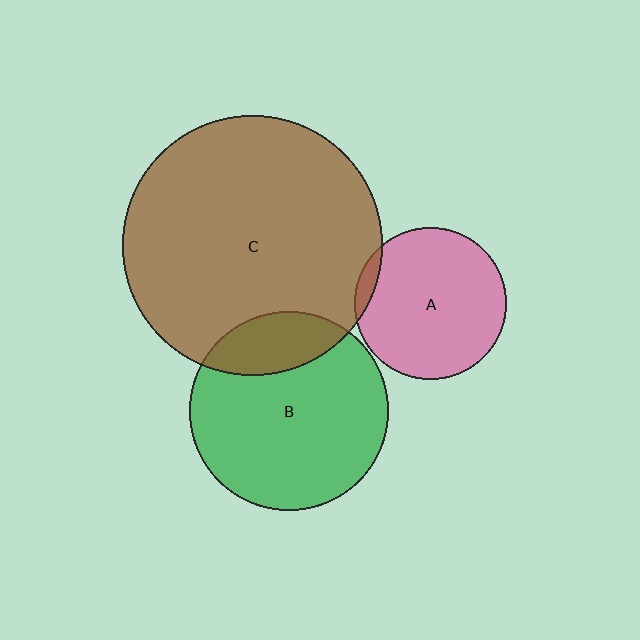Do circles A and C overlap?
Yes.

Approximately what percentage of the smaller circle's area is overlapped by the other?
Approximately 5%.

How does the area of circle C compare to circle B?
Approximately 1.7 times.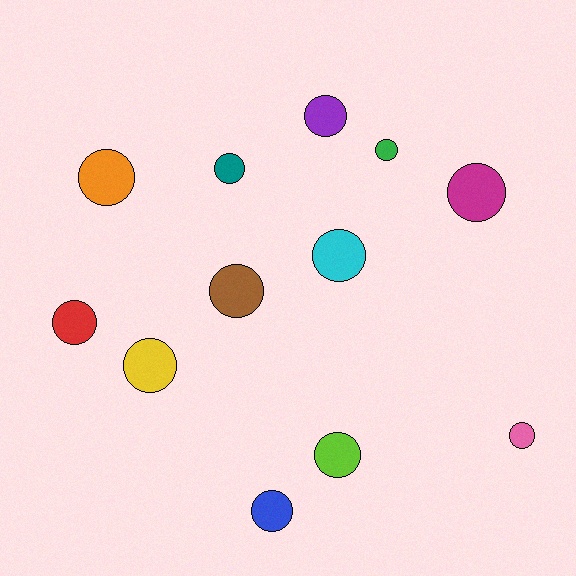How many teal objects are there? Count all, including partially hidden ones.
There is 1 teal object.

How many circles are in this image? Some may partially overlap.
There are 12 circles.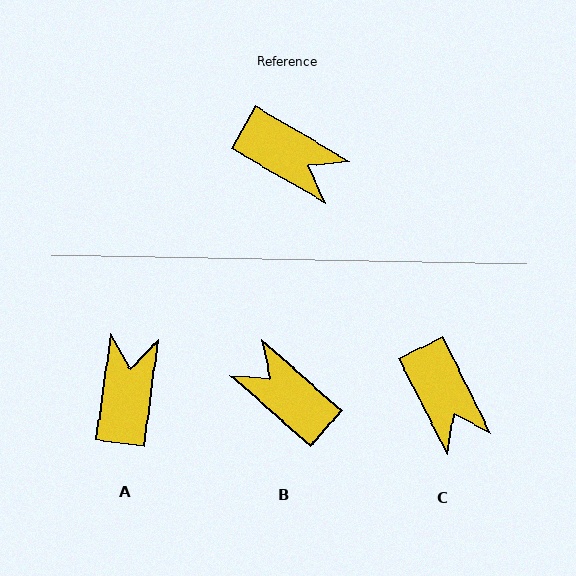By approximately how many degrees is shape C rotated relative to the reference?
Approximately 33 degrees clockwise.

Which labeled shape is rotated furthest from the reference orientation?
B, about 169 degrees away.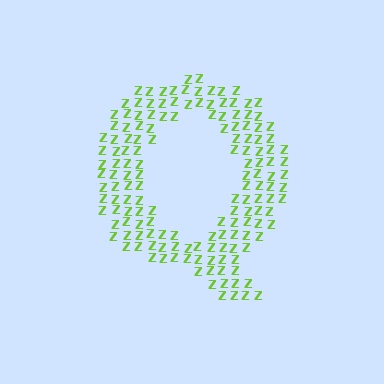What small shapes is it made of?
It is made of small letter Z's.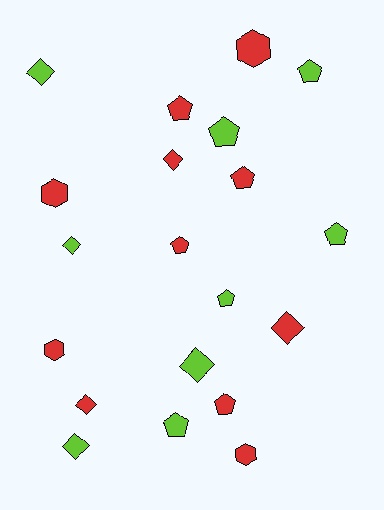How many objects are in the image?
There are 20 objects.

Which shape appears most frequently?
Pentagon, with 9 objects.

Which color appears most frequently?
Red, with 11 objects.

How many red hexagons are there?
There are 4 red hexagons.